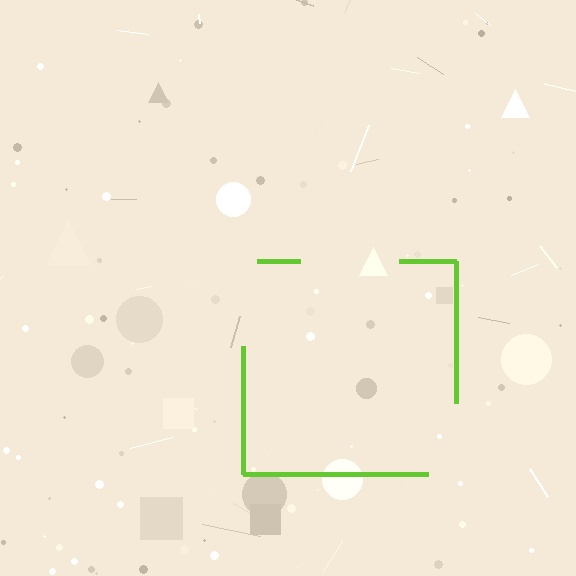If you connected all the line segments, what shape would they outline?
They would outline a square.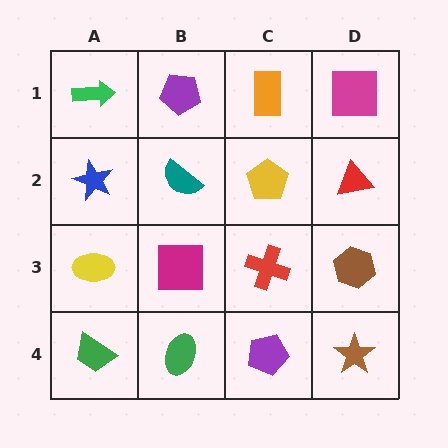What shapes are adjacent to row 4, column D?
A brown hexagon (row 3, column D), a purple pentagon (row 4, column C).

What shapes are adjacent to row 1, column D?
A red triangle (row 2, column D), an orange rectangle (row 1, column C).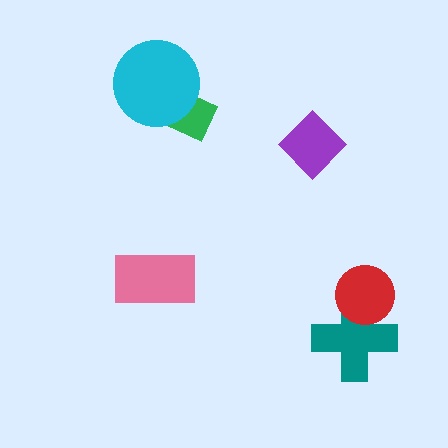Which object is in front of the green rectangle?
The cyan circle is in front of the green rectangle.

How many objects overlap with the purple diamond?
0 objects overlap with the purple diamond.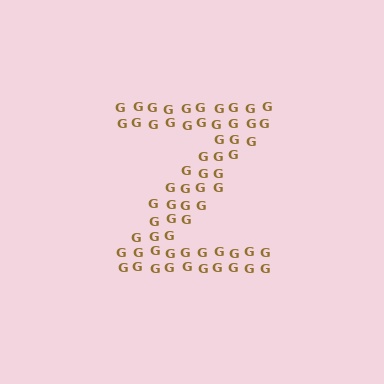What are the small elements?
The small elements are letter G's.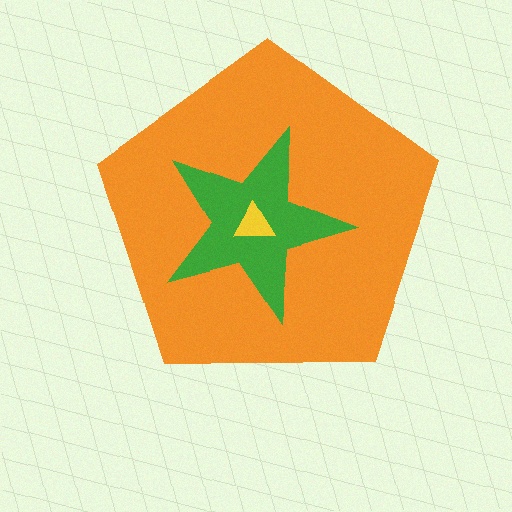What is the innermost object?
The yellow triangle.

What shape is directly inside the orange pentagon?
The green star.